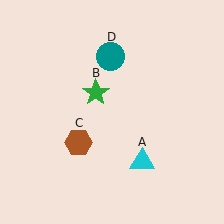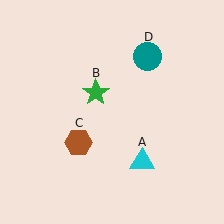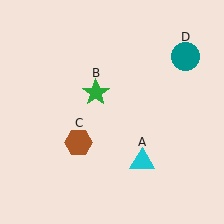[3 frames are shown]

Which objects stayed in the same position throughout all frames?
Cyan triangle (object A) and green star (object B) and brown hexagon (object C) remained stationary.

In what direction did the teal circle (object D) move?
The teal circle (object D) moved right.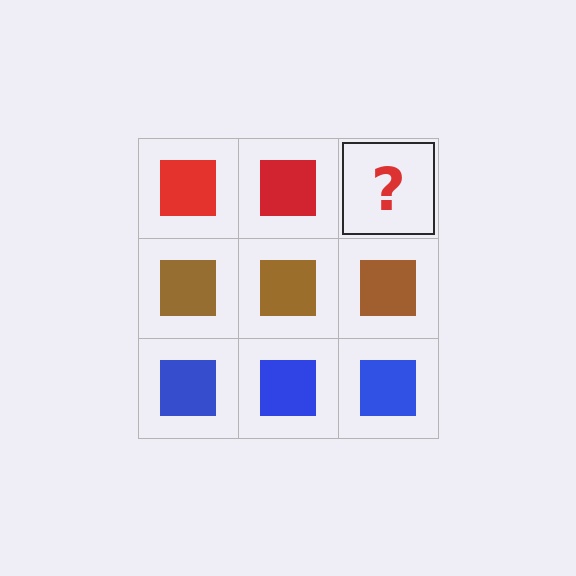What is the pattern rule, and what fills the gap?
The rule is that each row has a consistent color. The gap should be filled with a red square.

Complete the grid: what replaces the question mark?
The question mark should be replaced with a red square.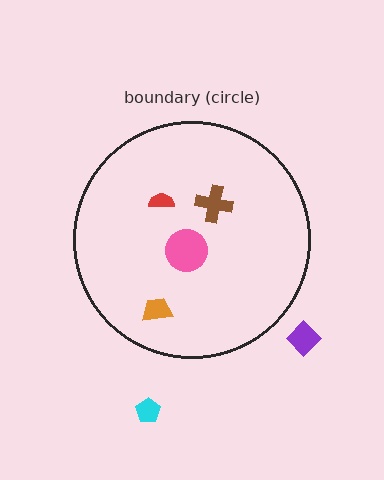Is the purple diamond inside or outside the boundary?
Outside.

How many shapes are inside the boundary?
4 inside, 2 outside.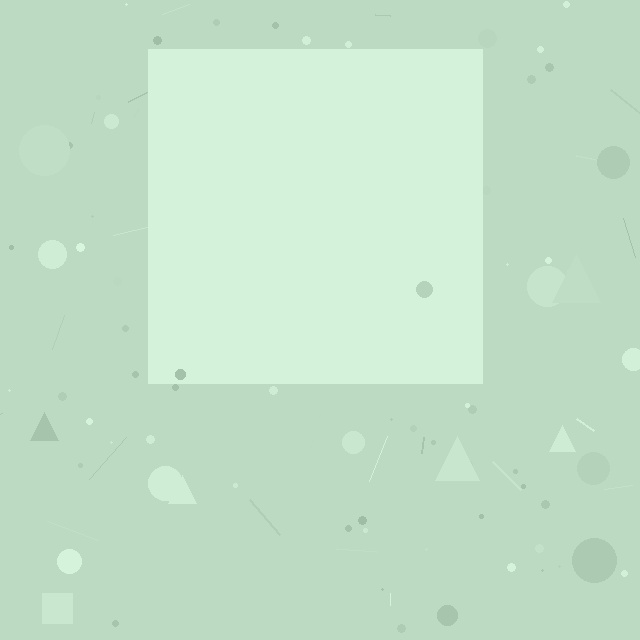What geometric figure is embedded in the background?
A square is embedded in the background.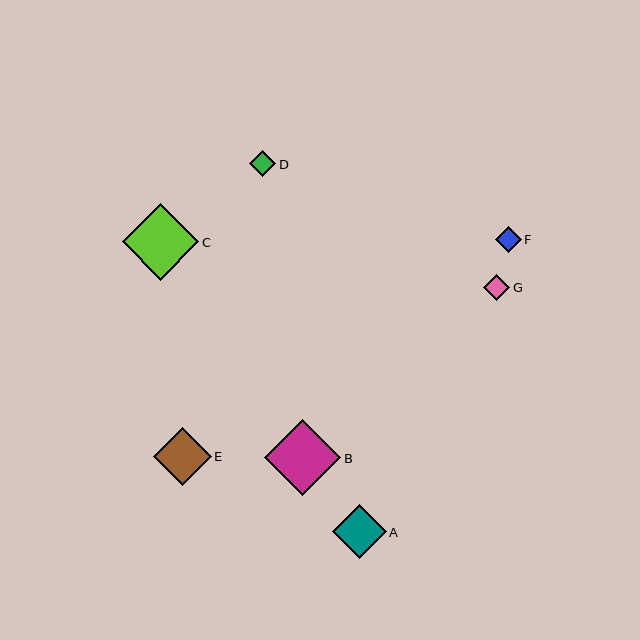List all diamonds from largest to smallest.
From largest to smallest: C, B, E, A, G, D, F.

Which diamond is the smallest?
Diamond F is the smallest with a size of approximately 25 pixels.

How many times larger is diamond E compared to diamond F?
Diamond E is approximately 2.3 times the size of diamond F.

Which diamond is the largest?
Diamond C is the largest with a size of approximately 77 pixels.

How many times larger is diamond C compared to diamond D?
Diamond C is approximately 3.0 times the size of diamond D.